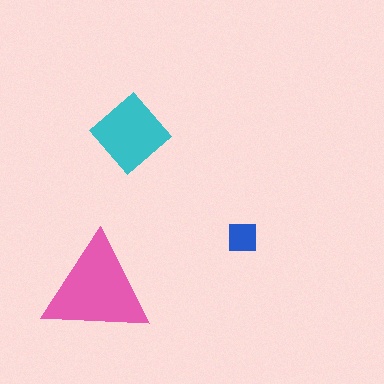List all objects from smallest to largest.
The blue square, the cyan diamond, the pink triangle.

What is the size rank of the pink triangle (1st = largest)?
1st.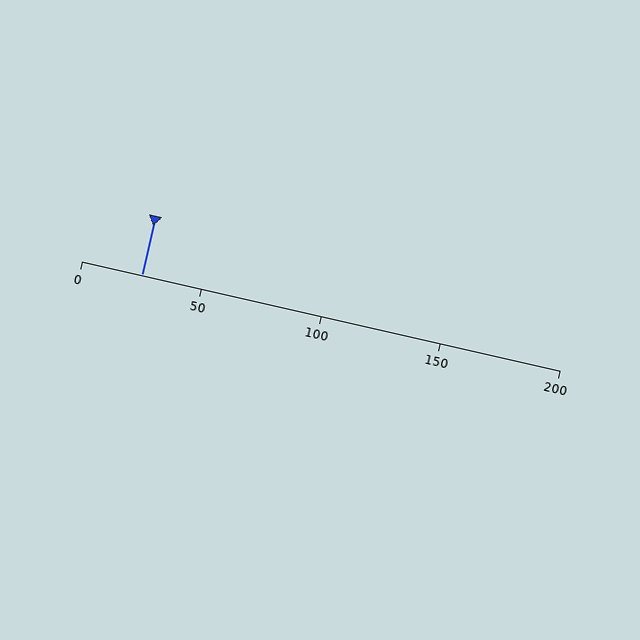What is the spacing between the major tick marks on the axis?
The major ticks are spaced 50 apart.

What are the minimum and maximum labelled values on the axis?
The axis runs from 0 to 200.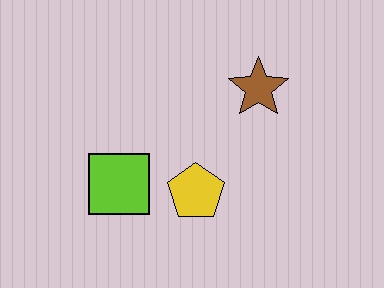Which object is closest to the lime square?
The yellow pentagon is closest to the lime square.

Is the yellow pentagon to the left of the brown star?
Yes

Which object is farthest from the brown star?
The lime square is farthest from the brown star.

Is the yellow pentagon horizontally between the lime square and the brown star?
Yes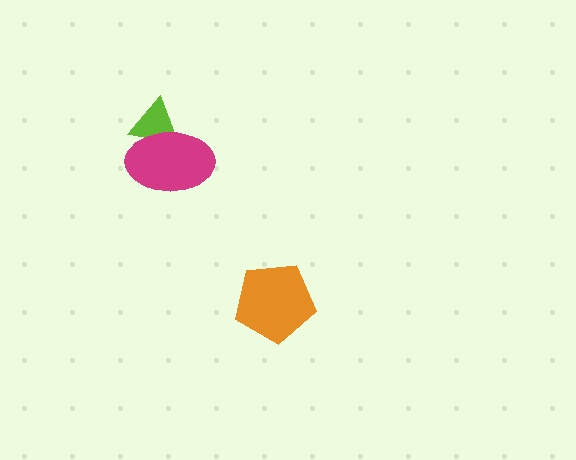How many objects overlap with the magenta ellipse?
1 object overlaps with the magenta ellipse.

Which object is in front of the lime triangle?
The magenta ellipse is in front of the lime triangle.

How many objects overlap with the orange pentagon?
0 objects overlap with the orange pentagon.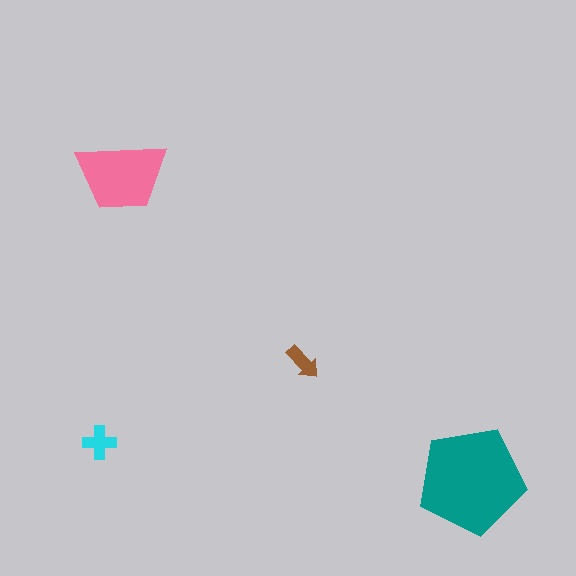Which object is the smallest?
The brown arrow.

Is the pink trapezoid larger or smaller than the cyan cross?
Larger.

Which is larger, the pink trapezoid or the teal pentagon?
The teal pentagon.